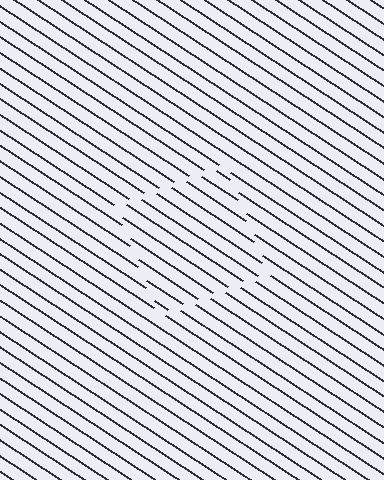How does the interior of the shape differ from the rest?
The interior of the shape contains the same grating, shifted by half a period — the contour is defined by the phase discontinuity where line-ends from the inner and outer gratings abut.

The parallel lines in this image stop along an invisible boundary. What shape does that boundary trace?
An illusory square. The interior of the shape contains the same grating, shifted by half a period — the contour is defined by the phase discontinuity where line-ends from the inner and outer gratings abut.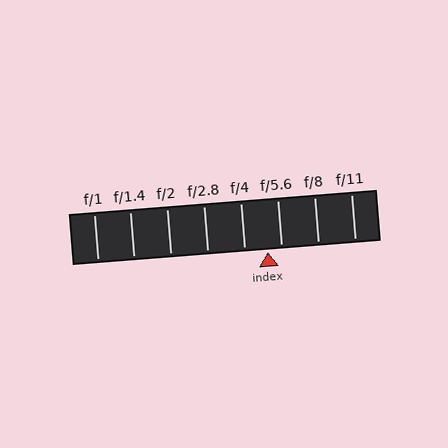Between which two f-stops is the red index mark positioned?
The index mark is between f/4 and f/5.6.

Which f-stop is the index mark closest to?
The index mark is closest to f/5.6.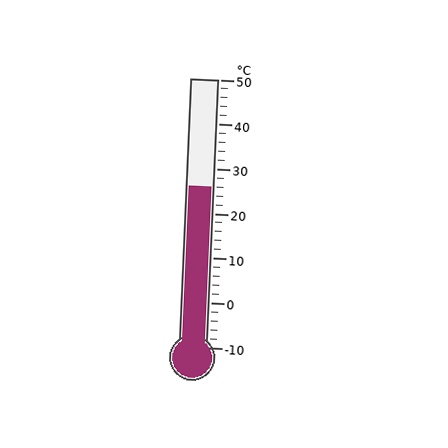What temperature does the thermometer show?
The thermometer shows approximately 26°C.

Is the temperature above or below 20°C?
The temperature is above 20°C.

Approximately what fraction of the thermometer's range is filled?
The thermometer is filled to approximately 60% of its range.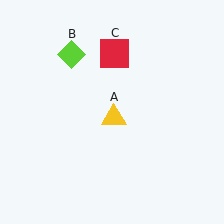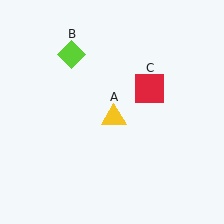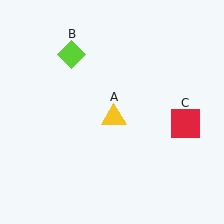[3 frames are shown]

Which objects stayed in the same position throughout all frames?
Yellow triangle (object A) and lime diamond (object B) remained stationary.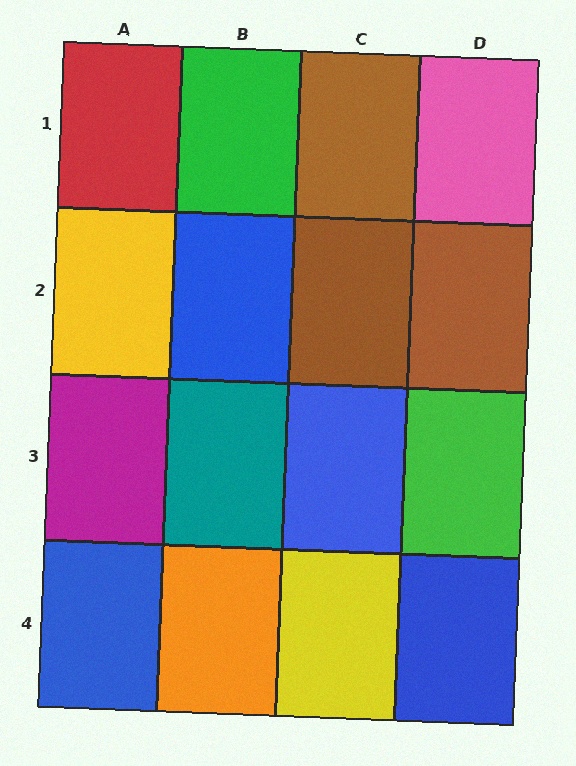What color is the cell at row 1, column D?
Pink.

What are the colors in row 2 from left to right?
Yellow, blue, brown, brown.